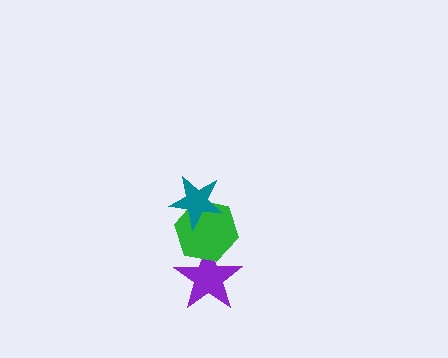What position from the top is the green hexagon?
The green hexagon is 2nd from the top.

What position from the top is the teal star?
The teal star is 1st from the top.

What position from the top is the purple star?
The purple star is 3rd from the top.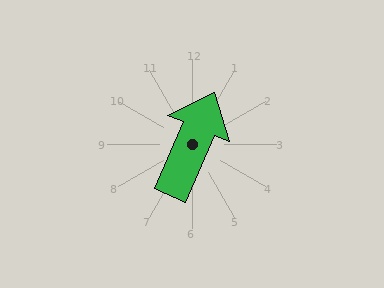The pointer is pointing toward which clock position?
Roughly 1 o'clock.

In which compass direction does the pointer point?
Northeast.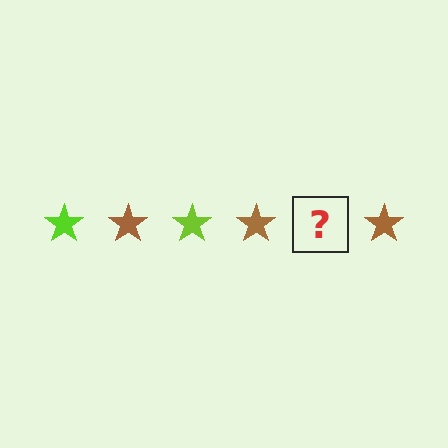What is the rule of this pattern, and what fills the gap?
The rule is that the pattern cycles through lime, brown stars. The gap should be filled with a lime star.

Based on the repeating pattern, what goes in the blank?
The blank should be a lime star.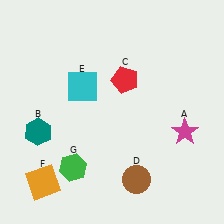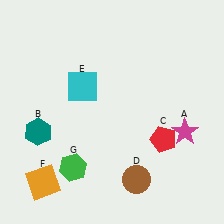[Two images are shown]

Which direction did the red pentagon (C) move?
The red pentagon (C) moved down.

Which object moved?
The red pentagon (C) moved down.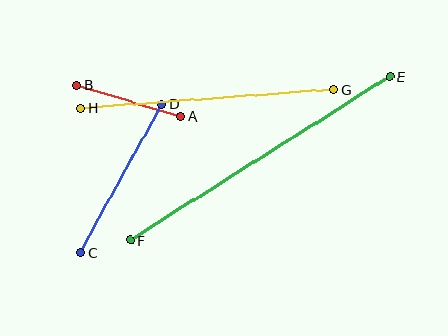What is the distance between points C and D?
The distance is approximately 169 pixels.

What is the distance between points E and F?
The distance is approximately 307 pixels.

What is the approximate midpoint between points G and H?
The midpoint is at approximately (207, 99) pixels.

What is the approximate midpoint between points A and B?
The midpoint is at approximately (129, 101) pixels.